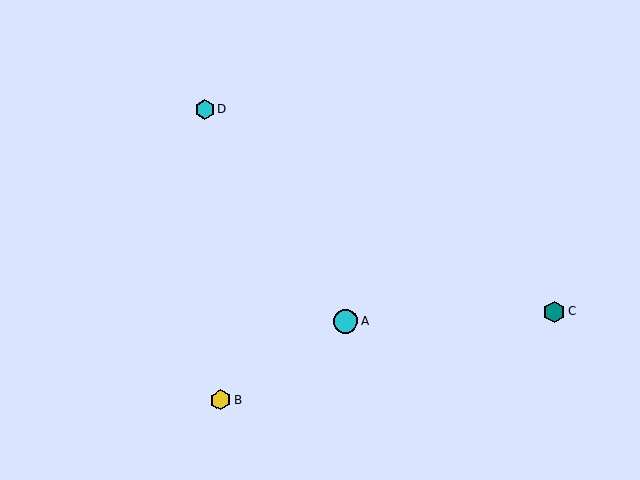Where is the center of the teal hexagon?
The center of the teal hexagon is at (554, 312).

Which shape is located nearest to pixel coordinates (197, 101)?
The cyan hexagon (labeled D) at (205, 109) is nearest to that location.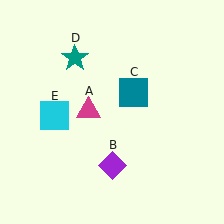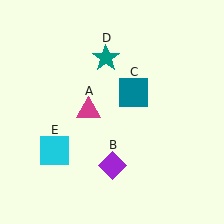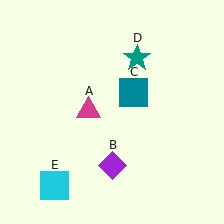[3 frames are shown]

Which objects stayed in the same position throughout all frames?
Magenta triangle (object A) and purple diamond (object B) and teal square (object C) remained stationary.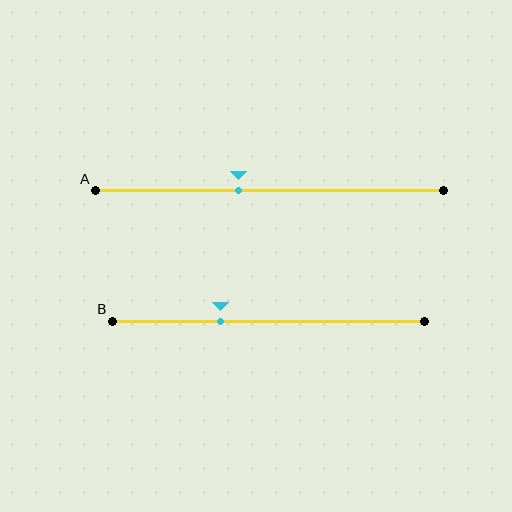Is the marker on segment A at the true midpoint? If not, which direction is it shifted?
No, the marker on segment A is shifted to the left by about 9% of the segment length.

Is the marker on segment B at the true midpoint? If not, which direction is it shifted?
No, the marker on segment B is shifted to the left by about 15% of the segment length.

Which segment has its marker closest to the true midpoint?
Segment A has its marker closest to the true midpoint.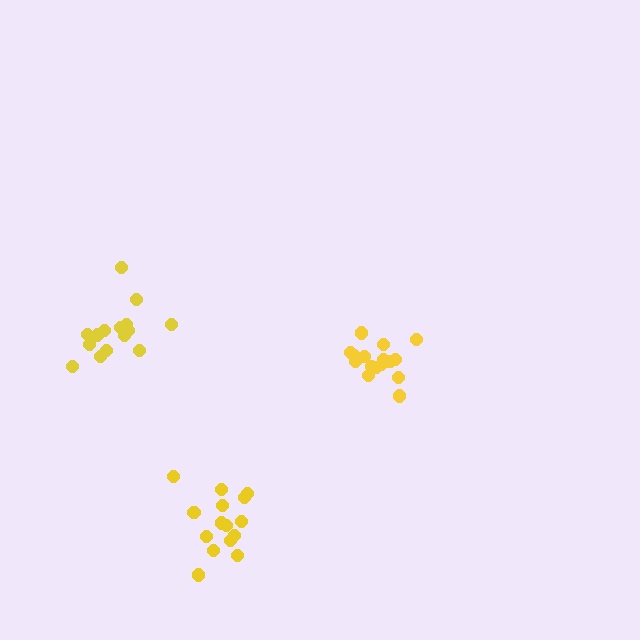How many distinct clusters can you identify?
There are 3 distinct clusters.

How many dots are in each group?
Group 1: 16 dots, Group 2: 17 dots, Group 3: 15 dots (48 total).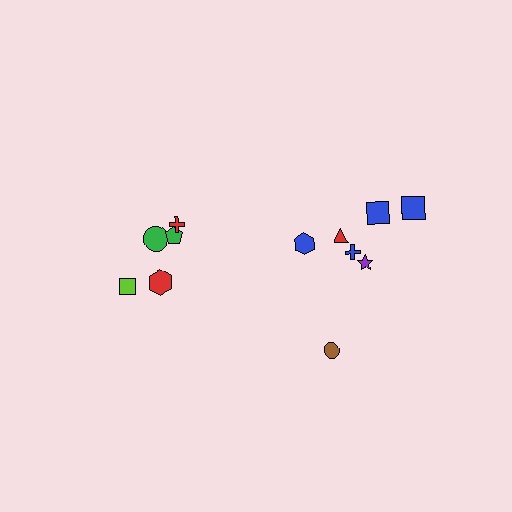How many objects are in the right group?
There are 7 objects.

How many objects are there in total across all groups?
There are 12 objects.